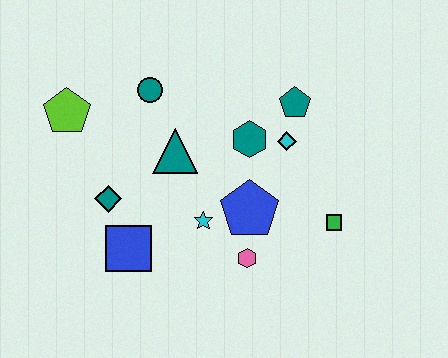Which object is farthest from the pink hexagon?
The lime pentagon is farthest from the pink hexagon.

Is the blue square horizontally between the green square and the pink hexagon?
No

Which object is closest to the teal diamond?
The blue square is closest to the teal diamond.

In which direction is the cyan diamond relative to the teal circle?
The cyan diamond is to the right of the teal circle.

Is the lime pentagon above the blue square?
Yes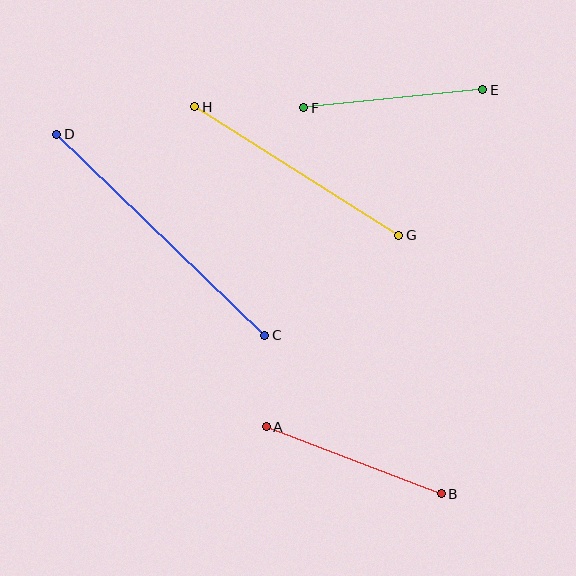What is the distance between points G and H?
The distance is approximately 241 pixels.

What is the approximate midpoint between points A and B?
The midpoint is at approximately (354, 460) pixels.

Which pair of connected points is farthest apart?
Points C and D are farthest apart.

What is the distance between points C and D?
The distance is approximately 290 pixels.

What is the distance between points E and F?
The distance is approximately 180 pixels.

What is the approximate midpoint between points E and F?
The midpoint is at approximately (393, 99) pixels.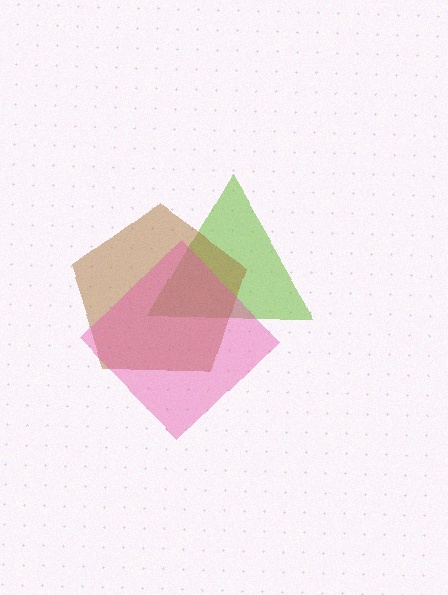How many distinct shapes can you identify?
There are 3 distinct shapes: a lime triangle, a brown pentagon, a pink diamond.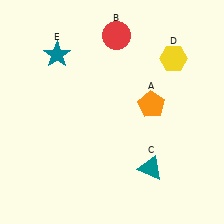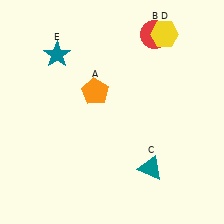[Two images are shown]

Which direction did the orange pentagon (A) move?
The orange pentagon (A) moved left.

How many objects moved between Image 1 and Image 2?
3 objects moved between the two images.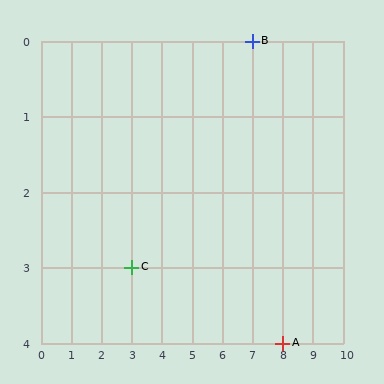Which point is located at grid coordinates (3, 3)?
Point C is at (3, 3).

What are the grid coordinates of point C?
Point C is at grid coordinates (3, 3).